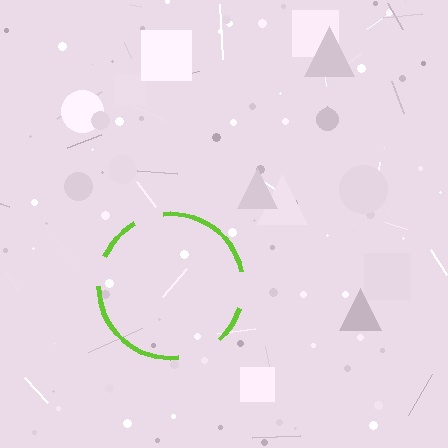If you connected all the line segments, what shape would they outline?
They would outline a circle.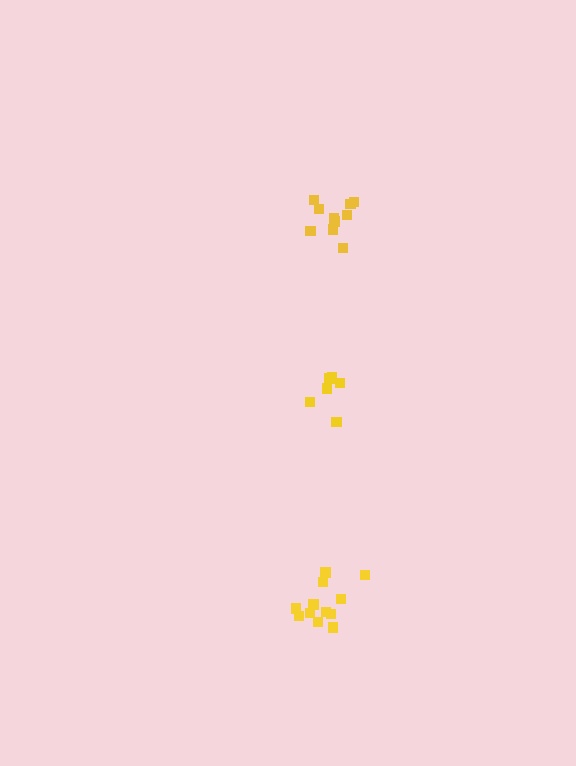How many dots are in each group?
Group 1: 6 dots, Group 2: 11 dots, Group 3: 12 dots (29 total).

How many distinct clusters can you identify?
There are 3 distinct clusters.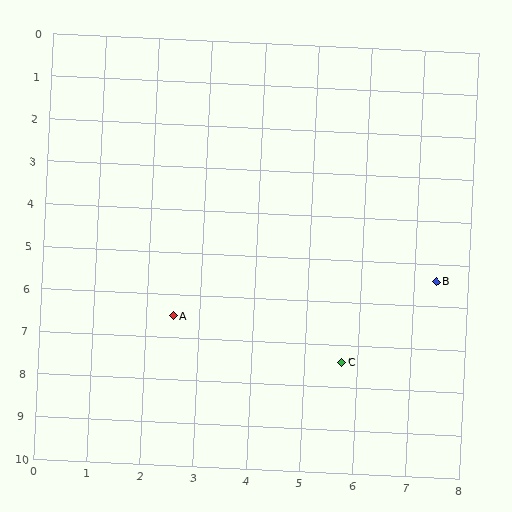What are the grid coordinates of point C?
Point C is at approximately (5.7, 7.4).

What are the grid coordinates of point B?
Point B is at approximately (7.4, 5.4).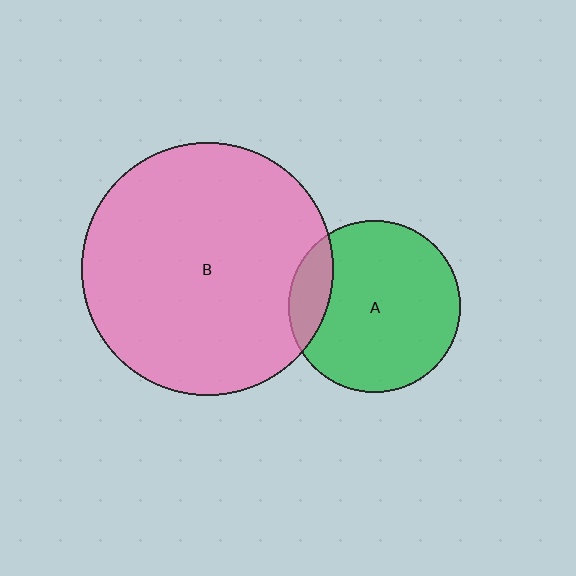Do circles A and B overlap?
Yes.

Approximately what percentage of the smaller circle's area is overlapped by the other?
Approximately 15%.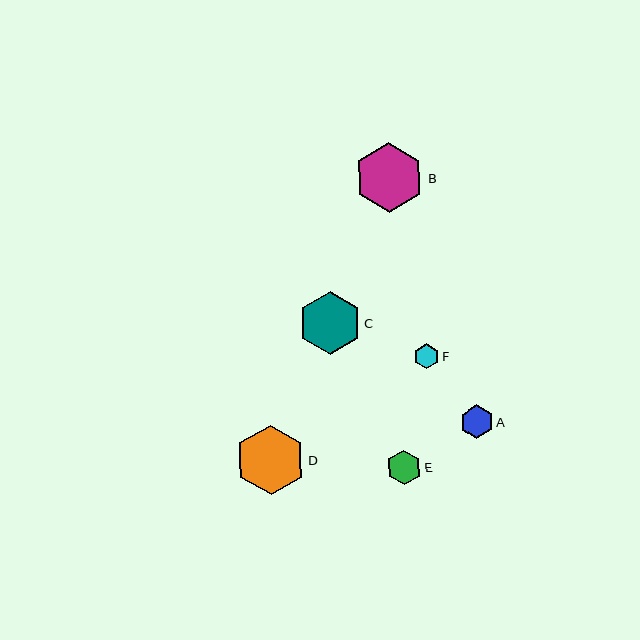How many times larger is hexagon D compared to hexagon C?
Hexagon D is approximately 1.1 times the size of hexagon C.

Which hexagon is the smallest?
Hexagon F is the smallest with a size of approximately 25 pixels.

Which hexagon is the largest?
Hexagon B is the largest with a size of approximately 70 pixels.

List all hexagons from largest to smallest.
From largest to smallest: B, D, C, E, A, F.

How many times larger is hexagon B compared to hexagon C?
Hexagon B is approximately 1.1 times the size of hexagon C.